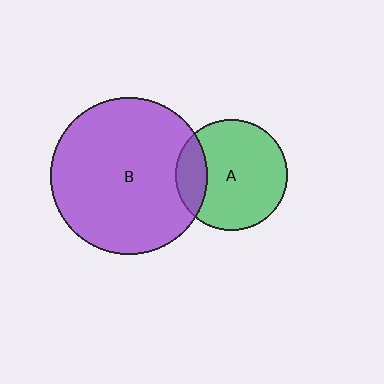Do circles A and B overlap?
Yes.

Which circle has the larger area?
Circle B (purple).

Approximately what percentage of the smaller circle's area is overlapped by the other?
Approximately 20%.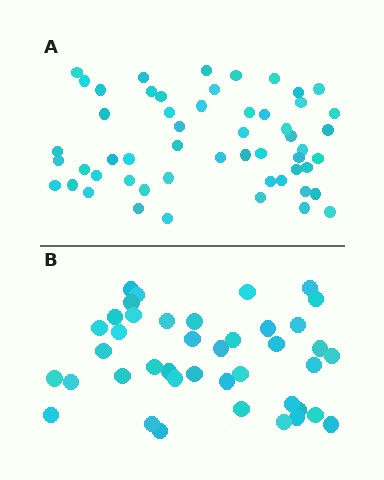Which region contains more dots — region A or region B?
Region A (the top region) has more dots.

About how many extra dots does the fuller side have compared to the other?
Region A has approximately 15 more dots than region B.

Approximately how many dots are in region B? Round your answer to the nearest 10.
About 40 dots. (The exact count is 41, which rounds to 40.)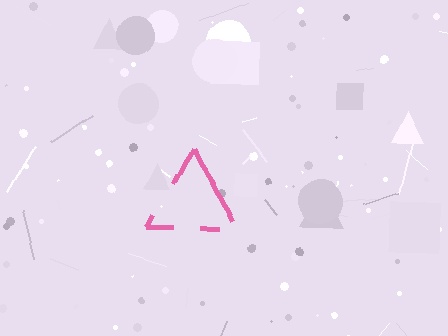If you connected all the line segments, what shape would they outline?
They would outline a triangle.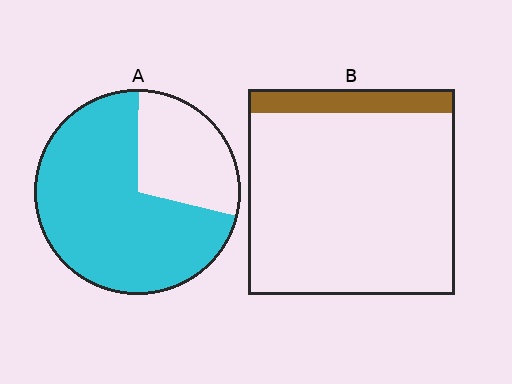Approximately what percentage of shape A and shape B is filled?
A is approximately 70% and B is approximately 10%.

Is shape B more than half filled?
No.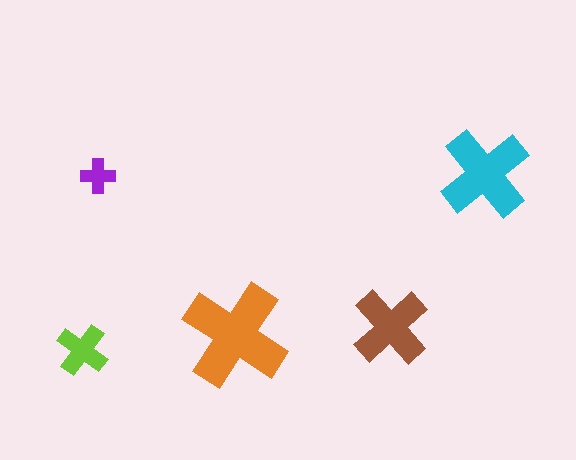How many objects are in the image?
There are 5 objects in the image.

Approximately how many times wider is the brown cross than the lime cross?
About 1.5 times wider.